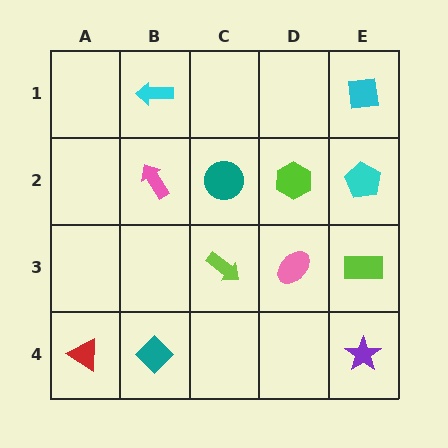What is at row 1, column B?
A cyan arrow.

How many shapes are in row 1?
2 shapes.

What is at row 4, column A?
A red triangle.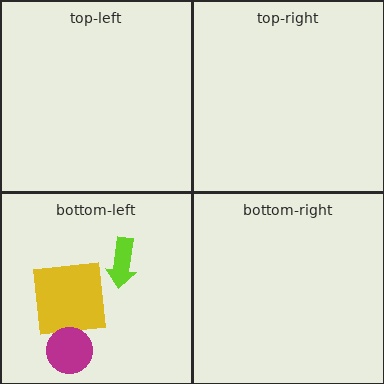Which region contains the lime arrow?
The bottom-left region.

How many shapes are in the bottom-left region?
3.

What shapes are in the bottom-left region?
The yellow square, the magenta circle, the lime arrow.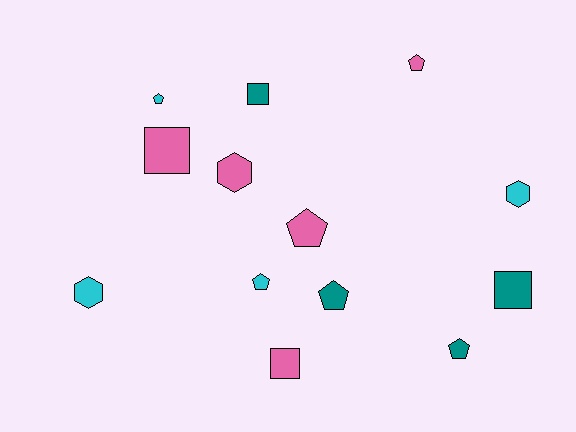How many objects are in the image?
There are 13 objects.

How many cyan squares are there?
There are no cyan squares.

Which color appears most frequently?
Pink, with 5 objects.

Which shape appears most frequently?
Pentagon, with 6 objects.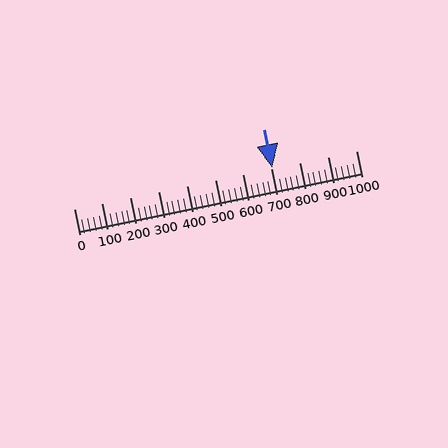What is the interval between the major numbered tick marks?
The major tick marks are spaced 100 units apart.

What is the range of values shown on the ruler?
The ruler shows values from 0 to 1000.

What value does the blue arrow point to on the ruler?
The blue arrow points to approximately 705.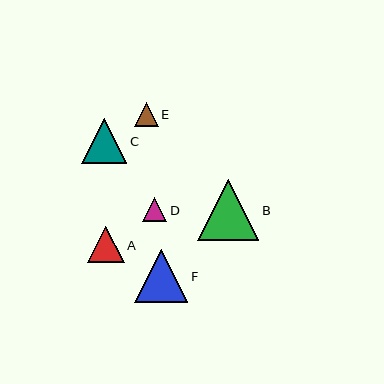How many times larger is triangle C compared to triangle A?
Triangle C is approximately 1.2 times the size of triangle A.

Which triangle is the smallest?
Triangle E is the smallest with a size of approximately 24 pixels.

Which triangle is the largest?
Triangle B is the largest with a size of approximately 61 pixels.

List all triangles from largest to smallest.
From largest to smallest: B, F, C, A, D, E.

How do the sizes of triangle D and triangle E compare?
Triangle D and triangle E are approximately the same size.